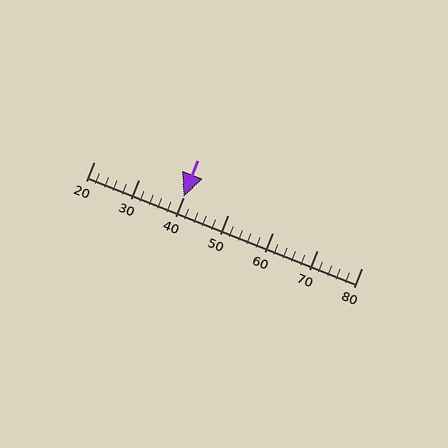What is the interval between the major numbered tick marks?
The major tick marks are spaced 10 units apart.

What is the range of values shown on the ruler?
The ruler shows values from 20 to 80.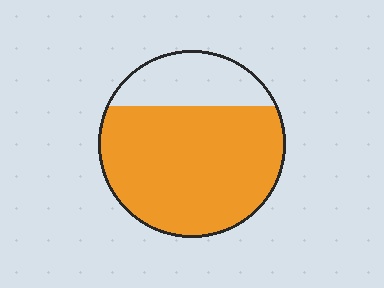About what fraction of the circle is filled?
About three quarters (3/4).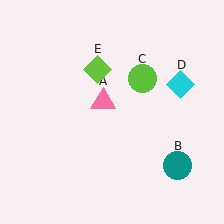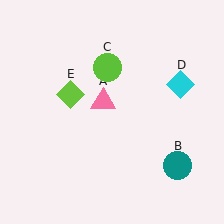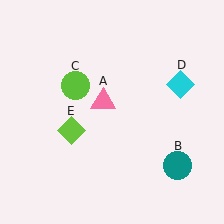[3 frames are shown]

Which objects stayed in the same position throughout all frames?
Pink triangle (object A) and teal circle (object B) and cyan diamond (object D) remained stationary.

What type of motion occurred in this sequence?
The lime circle (object C), lime diamond (object E) rotated counterclockwise around the center of the scene.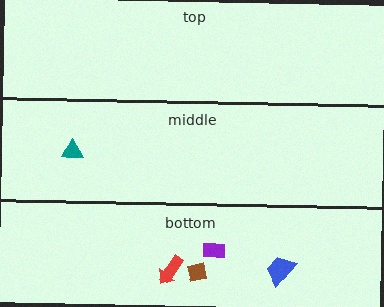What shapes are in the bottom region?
The purple rectangle, the blue trapezoid, the red arrow, the brown square.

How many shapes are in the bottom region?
4.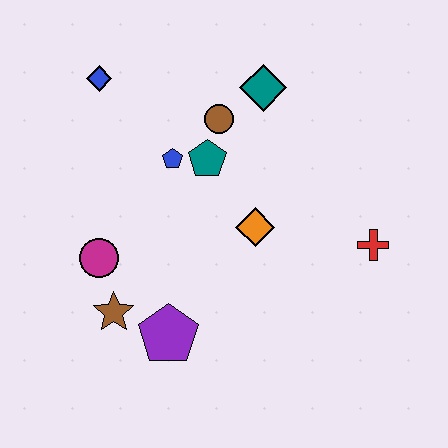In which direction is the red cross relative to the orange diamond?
The red cross is to the right of the orange diamond.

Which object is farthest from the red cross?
The blue diamond is farthest from the red cross.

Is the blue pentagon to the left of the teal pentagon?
Yes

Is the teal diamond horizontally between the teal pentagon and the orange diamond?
No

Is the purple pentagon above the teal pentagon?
No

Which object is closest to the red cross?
The orange diamond is closest to the red cross.